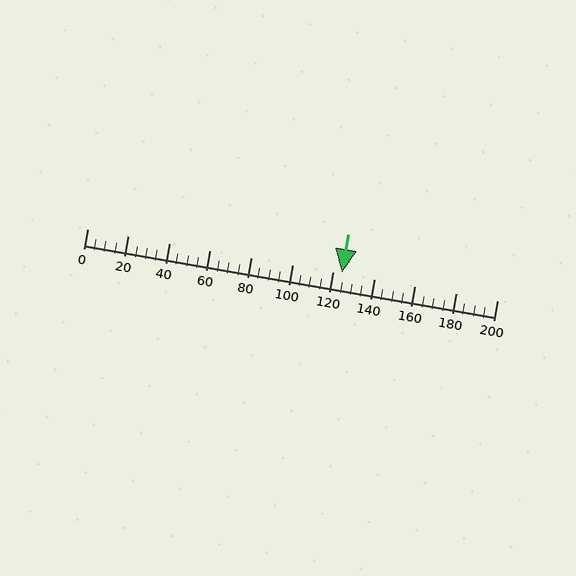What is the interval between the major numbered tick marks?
The major tick marks are spaced 20 units apart.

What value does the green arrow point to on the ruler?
The green arrow points to approximately 124.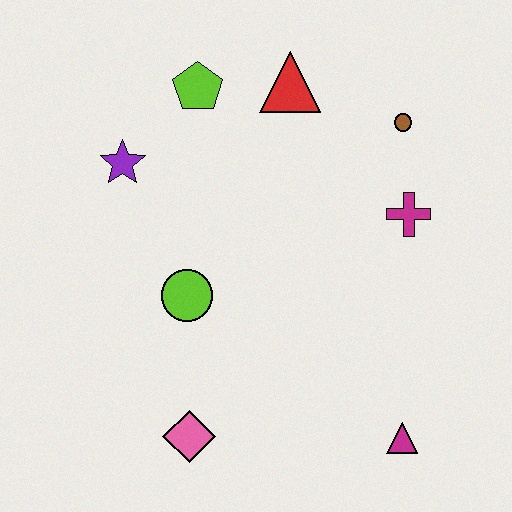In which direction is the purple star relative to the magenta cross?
The purple star is to the left of the magenta cross.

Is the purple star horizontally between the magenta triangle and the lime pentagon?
No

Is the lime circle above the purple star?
No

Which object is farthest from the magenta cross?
The pink diamond is farthest from the magenta cross.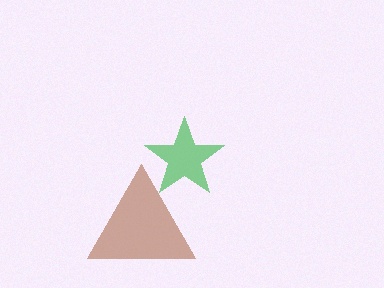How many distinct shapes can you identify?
There are 2 distinct shapes: a brown triangle, a green star.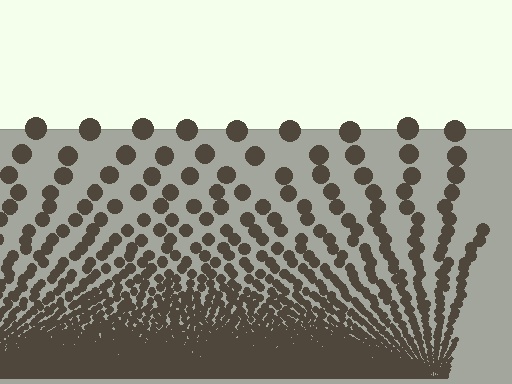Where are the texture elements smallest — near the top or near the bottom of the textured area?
Near the bottom.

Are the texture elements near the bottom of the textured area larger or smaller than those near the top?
Smaller. The gradient is inverted — elements near the bottom are smaller and denser.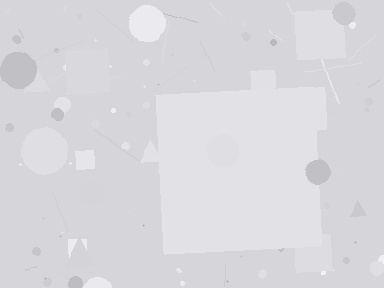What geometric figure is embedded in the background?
A square is embedded in the background.